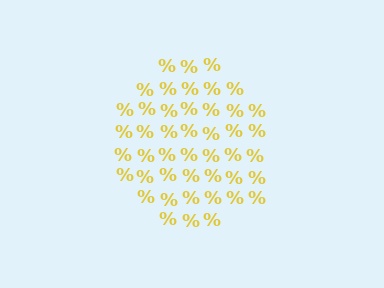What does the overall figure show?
The overall figure shows a circle.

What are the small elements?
The small elements are percent signs.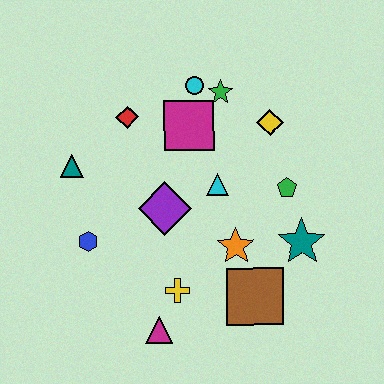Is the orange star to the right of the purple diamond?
Yes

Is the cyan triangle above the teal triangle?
No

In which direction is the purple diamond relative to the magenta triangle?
The purple diamond is above the magenta triangle.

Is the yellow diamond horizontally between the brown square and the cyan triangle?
No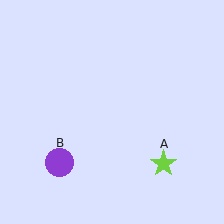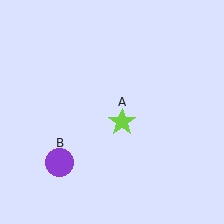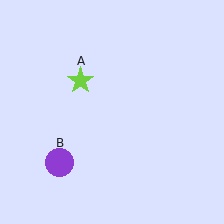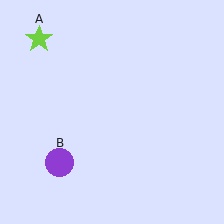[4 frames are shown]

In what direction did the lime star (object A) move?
The lime star (object A) moved up and to the left.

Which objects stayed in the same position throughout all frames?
Purple circle (object B) remained stationary.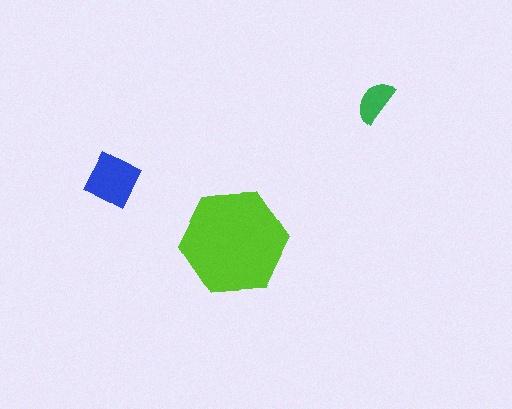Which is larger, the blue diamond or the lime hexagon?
The lime hexagon.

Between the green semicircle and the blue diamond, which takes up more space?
The blue diamond.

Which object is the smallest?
The green semicircle.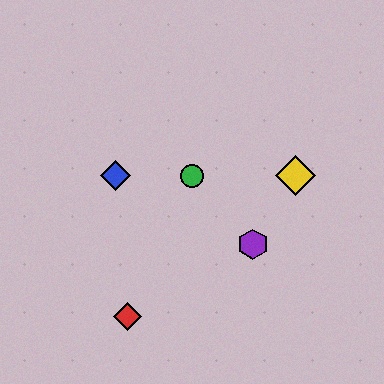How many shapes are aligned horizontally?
3 shapes (the blue diamond, the green circle, the yellow diamond) are aligned horizontally.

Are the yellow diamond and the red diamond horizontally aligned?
No, the yellow diamond is at y≈176 and the red diamond is at y≈317.